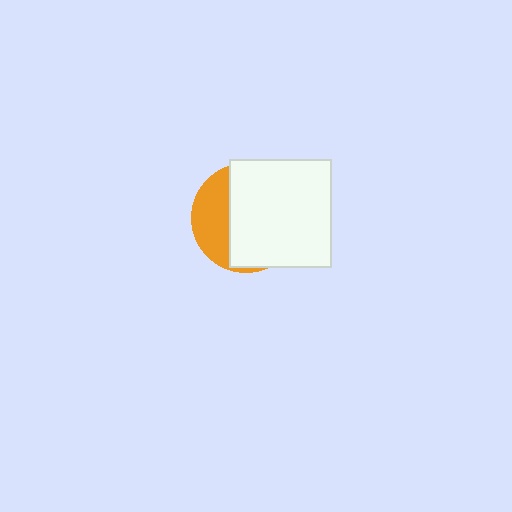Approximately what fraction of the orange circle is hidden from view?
Roughly 67% of the orange circle is hidden behind the white rectangle.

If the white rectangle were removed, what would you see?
You would see the complete orange circle.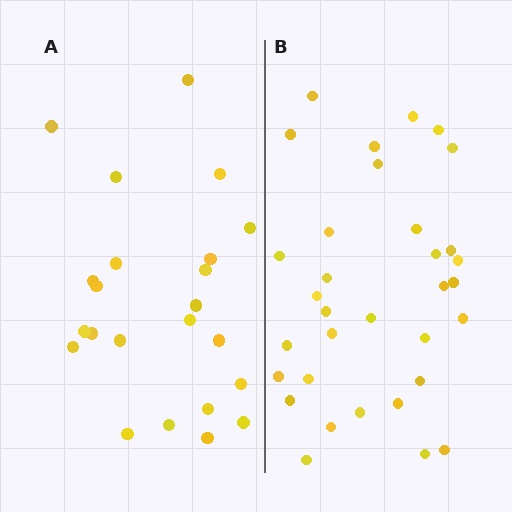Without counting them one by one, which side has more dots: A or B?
Region B (the right region) has more dots.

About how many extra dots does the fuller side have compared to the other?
Region B has roughly 10 or so more dots than region A.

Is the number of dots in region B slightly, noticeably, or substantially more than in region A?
Region B has noticeably more, but not dramatically so. The ratio is roughly 1.4 to 1.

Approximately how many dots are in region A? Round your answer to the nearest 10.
About 20 dots. (The exact count is 23, which rounds to 20.)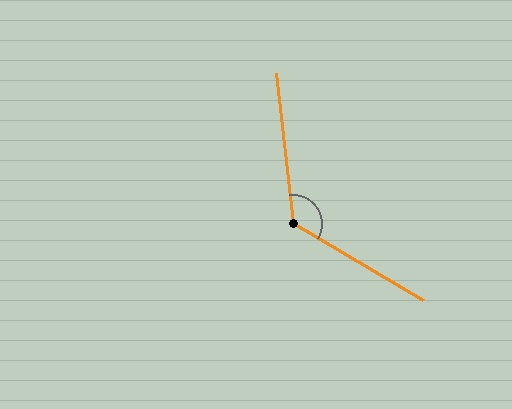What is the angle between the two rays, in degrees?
Approximately 127 degrees.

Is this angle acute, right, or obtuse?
It is obtuse.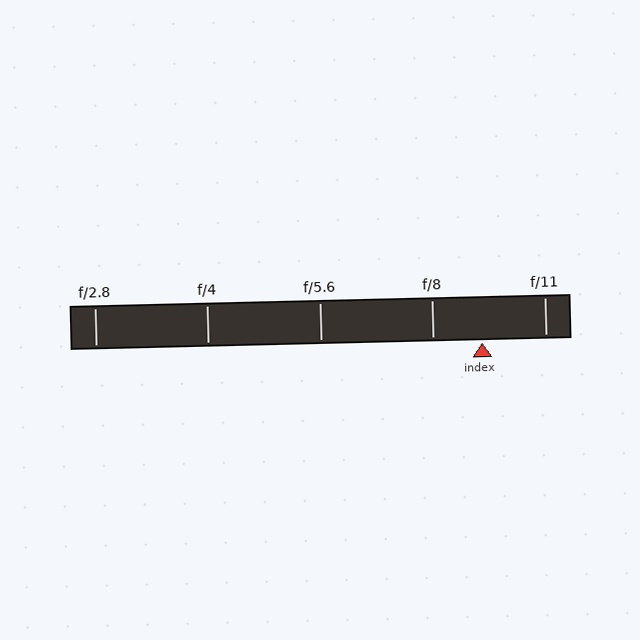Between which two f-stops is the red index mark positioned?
The index mark is between f/8 and f/11.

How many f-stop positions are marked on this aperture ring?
There are 5 f-stop positions marked.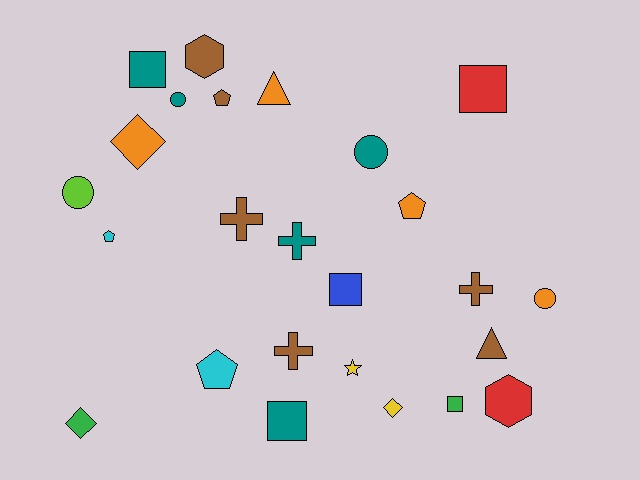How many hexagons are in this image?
There are 2 hexagons.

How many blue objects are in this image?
There is 1 blue object.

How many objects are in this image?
There are 25 objects.